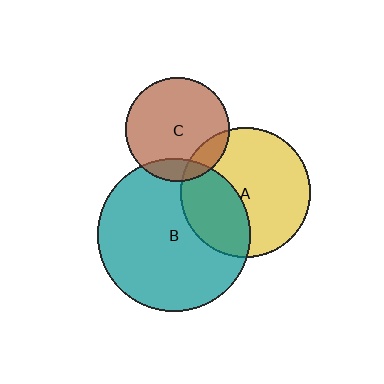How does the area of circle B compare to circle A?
Approximately 1.4 times.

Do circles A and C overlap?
Yes.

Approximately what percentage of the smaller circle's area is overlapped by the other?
Approximately 15%.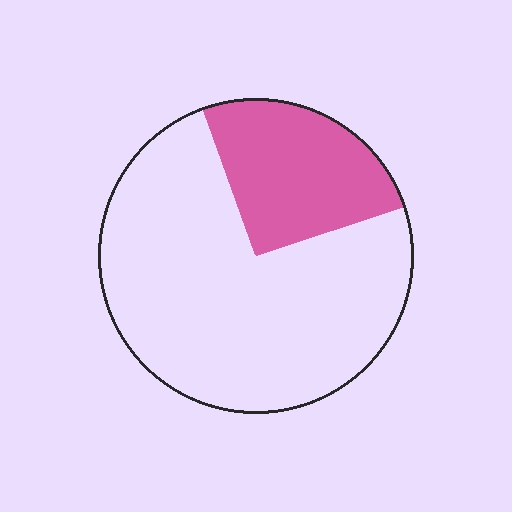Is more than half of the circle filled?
No.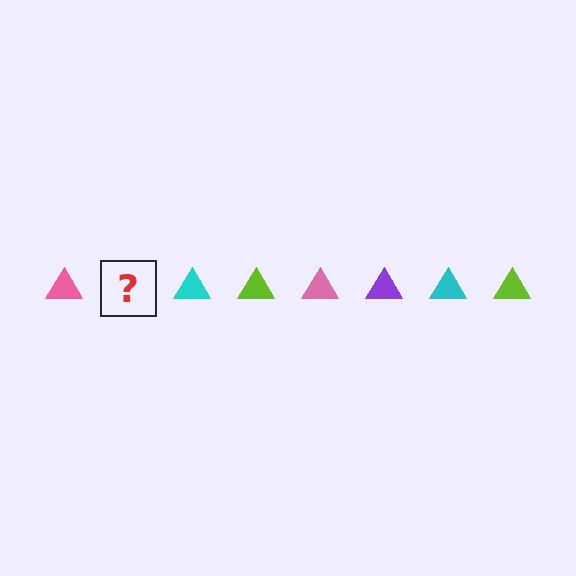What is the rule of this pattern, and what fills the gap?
The rule is that the pattern cycles through pink, purple, cyan, lime triangles. The gap should be filled with a purple triangle.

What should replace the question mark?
The question mark should be replaced with a purple triangle.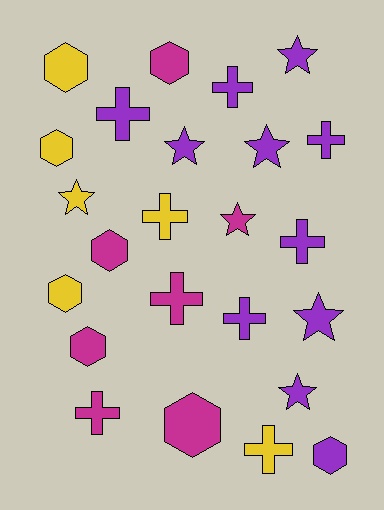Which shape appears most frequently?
Cross, with 9 objects.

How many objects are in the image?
There are 24 objects.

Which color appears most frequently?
Purple, with 11 objects.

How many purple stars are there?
There are 5 purple stars.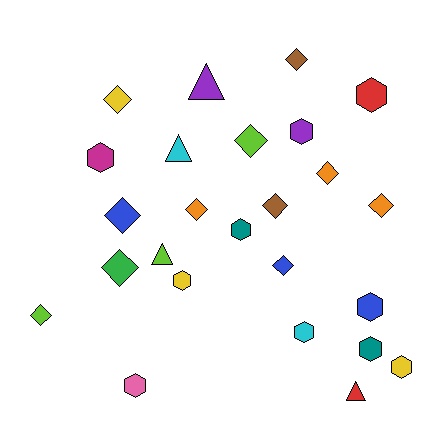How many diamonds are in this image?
There are 11 diamonds.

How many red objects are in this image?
There are 2 red objects.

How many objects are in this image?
There are 25 objects.